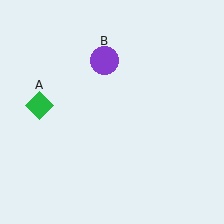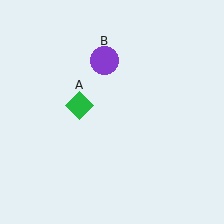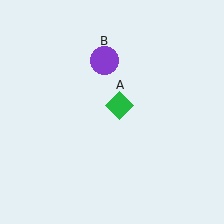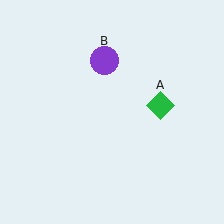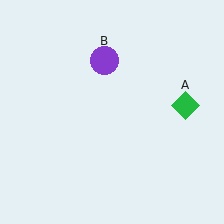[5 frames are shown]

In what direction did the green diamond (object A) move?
The green diamond (object A) moved right.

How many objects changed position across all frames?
1 object changed position: green diamond (object A).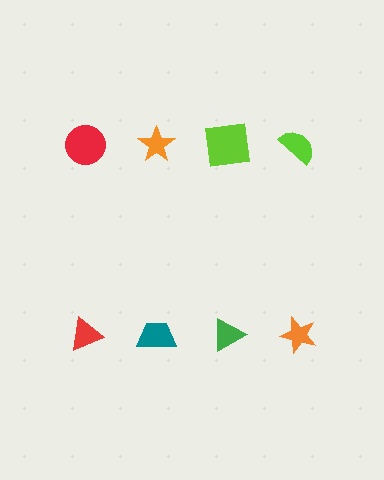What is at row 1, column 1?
A red circle.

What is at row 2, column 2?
A teal trapezoid.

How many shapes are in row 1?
4 shapes.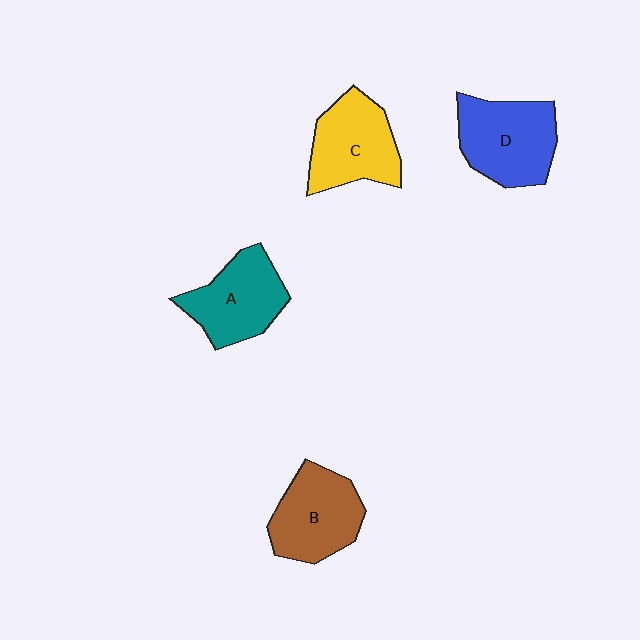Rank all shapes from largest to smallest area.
From largest to smallest: D (blue), C (yellow), B (brown), A (teal).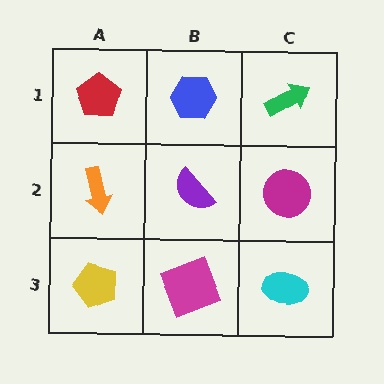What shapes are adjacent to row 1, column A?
An orange arrow (row 2, column A), a blue hexagon (row 1, column B).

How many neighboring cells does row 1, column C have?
2.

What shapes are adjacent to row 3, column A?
An orange arrow (row 2, column A), a magenta square (row 3, column B).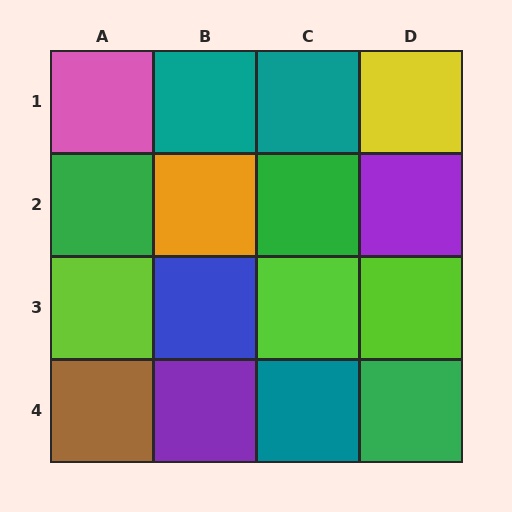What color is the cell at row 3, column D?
Lime.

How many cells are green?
3 cells are green.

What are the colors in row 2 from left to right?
Green, orange, green, purple.